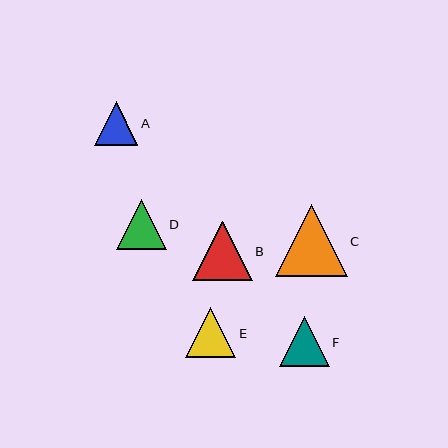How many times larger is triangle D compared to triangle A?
Triangle D is approximately 1.1 times the size of triangle A.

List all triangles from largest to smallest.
From largest to smallest: C, B, E, D, F, A.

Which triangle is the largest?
Triangle C is the largest with a size of approximately 72 pixels.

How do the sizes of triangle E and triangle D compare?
Triangle E and triangle D are approximately the same size.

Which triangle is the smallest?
Triangle A is the smallest with a size of approximately 44 pixels.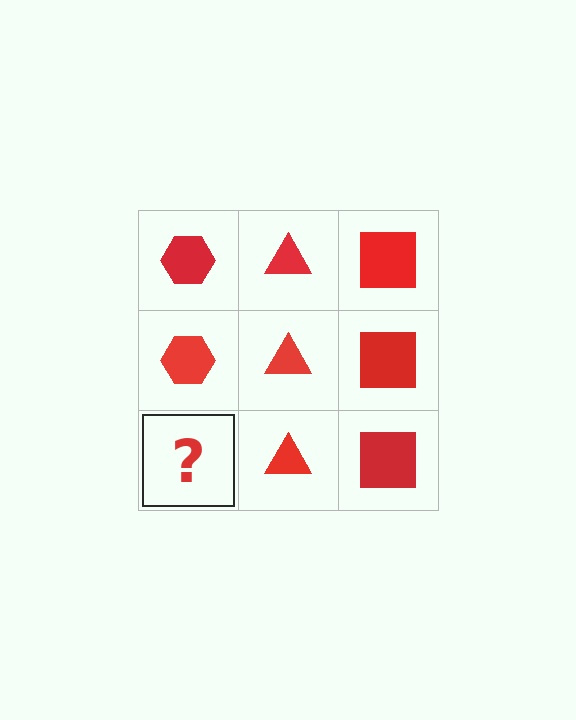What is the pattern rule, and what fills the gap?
The rule is that each column has a consistent shape. The gap should be filled with a red hexagon.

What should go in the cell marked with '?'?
The missing cell should contain a red hexagon.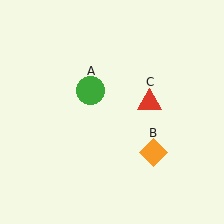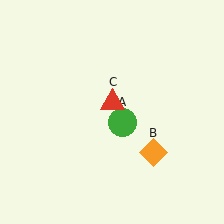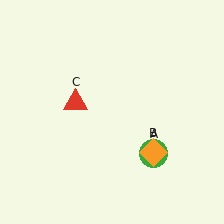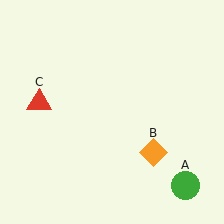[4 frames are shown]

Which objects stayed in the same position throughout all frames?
Orange diamond (object B) remained stationary.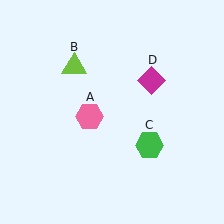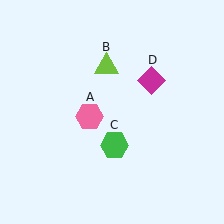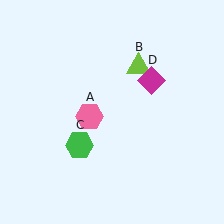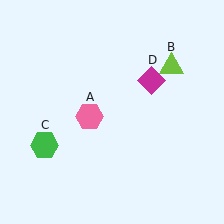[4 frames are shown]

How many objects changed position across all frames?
2 objects changed position: lime triangle (object B), green hexagon (object C).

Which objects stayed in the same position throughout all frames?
Pink hexagon (object A) and magenta diamond (object D) remained stationary.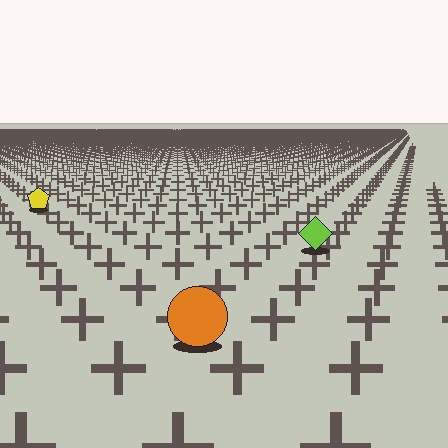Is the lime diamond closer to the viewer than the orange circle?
No. The orange circle is closer — you can tell from the texture gradient: the ground texture is coarser near it.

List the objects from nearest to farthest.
From nearest to farthest: the orange circle, the lime diamond, the yellow pentagon.